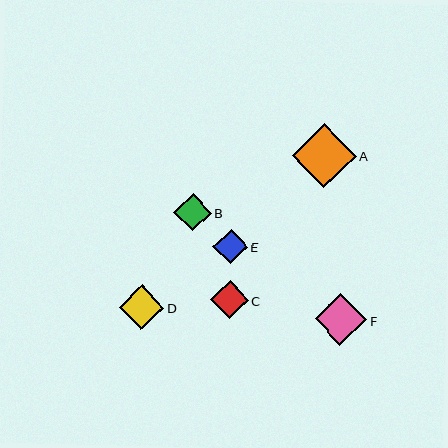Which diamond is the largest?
Diamond A is the largest with a size of approximately 64 pixels.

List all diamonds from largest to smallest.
From largest to smallest: A, F, D, C, B, E.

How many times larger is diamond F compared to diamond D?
Diamond F is approximately 1.2 times the size of diamond D.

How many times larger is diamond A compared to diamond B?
Diamond A is approximately 1.7 times the size of diamond B.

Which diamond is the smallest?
Diamond E is the smallest with a size of approximately 35 pixels.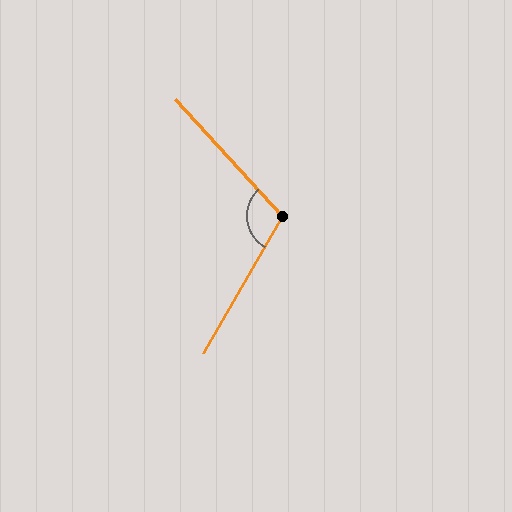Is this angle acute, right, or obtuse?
It is obtuse.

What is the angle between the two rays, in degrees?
Approximately 107 degrees.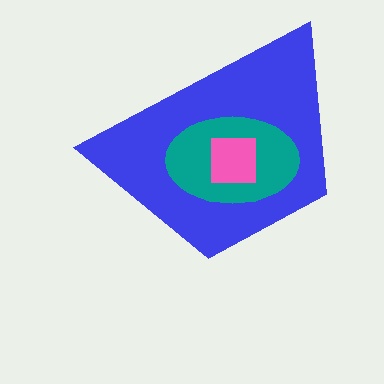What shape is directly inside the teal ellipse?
The pink square.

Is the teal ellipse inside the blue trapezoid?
Yes.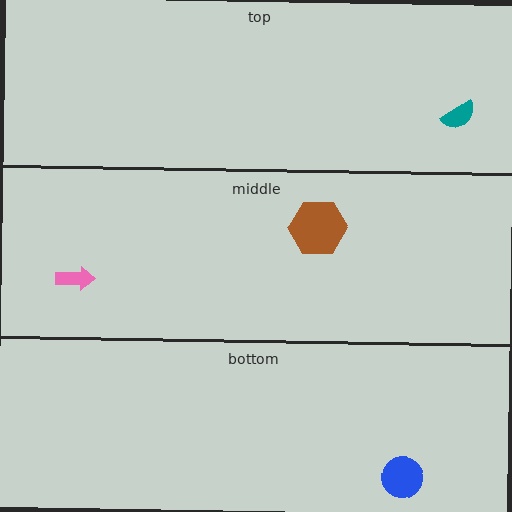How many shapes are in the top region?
1.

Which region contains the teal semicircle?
The top region.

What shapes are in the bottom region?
The blue circle.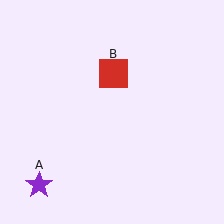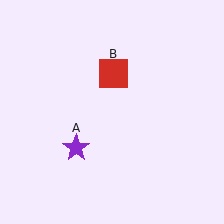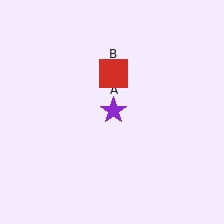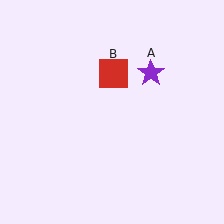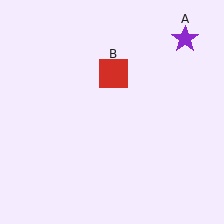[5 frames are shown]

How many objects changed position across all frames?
1 object changed position: purple star (object A).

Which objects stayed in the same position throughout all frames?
Red square (object B) remained stationary.